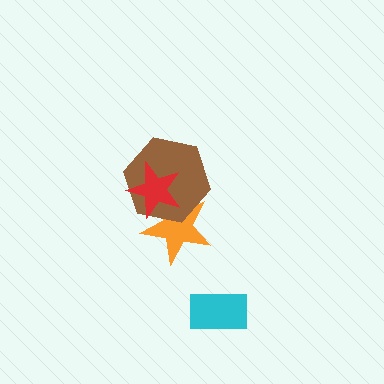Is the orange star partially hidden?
Yes, it is partially covered by another shape.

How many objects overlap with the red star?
2 objects overlap with the red star.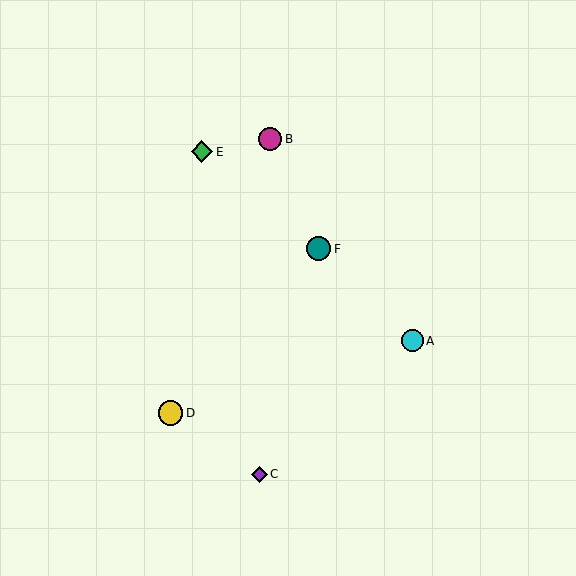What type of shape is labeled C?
Shape C is a purple diamond.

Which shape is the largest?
The yellow circle (labeled D) is the largest.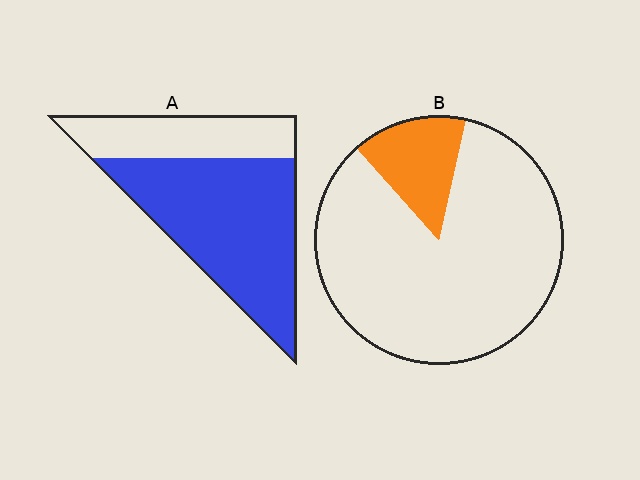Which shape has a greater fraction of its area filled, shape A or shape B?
Shape A.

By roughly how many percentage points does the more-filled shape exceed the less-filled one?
By roughly 55 percentage points (A over B).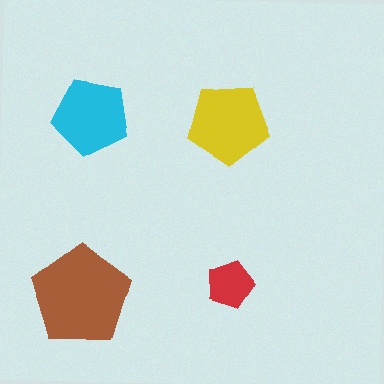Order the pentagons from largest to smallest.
the brown one, the yellow one, the cyan one, the red one.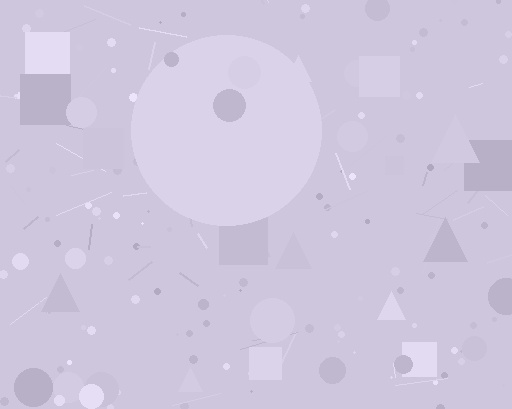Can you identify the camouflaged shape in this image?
The camouflaged shape is a circle.